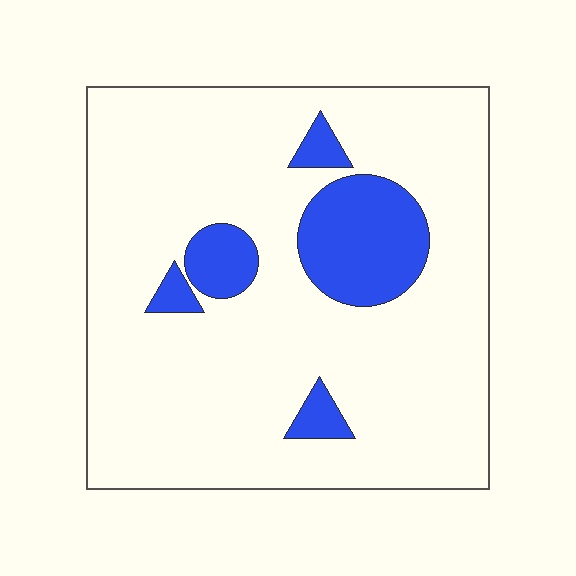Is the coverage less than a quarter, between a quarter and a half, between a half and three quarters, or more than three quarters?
Less than a quarter.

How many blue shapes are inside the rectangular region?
5.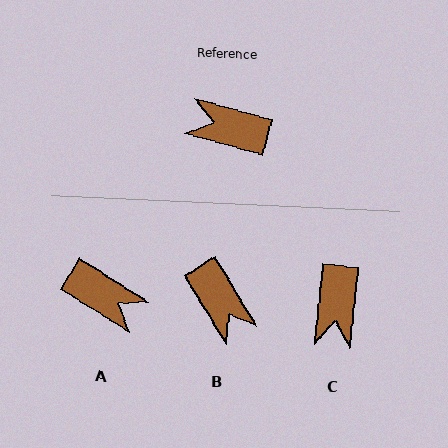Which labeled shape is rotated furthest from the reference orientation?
A, about 162 degrees away.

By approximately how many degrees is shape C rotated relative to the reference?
Approximately 99 degrees counter-clockwise.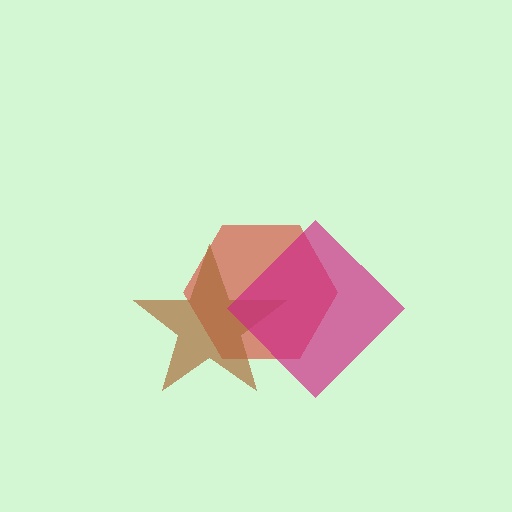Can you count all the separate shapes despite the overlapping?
Yes, there are 3 separate shapes.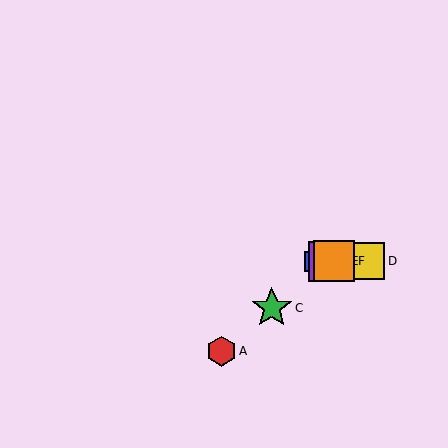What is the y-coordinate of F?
Object F is at y≈261.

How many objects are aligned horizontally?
4 objects (B, D, E, F) are aligned horizontally.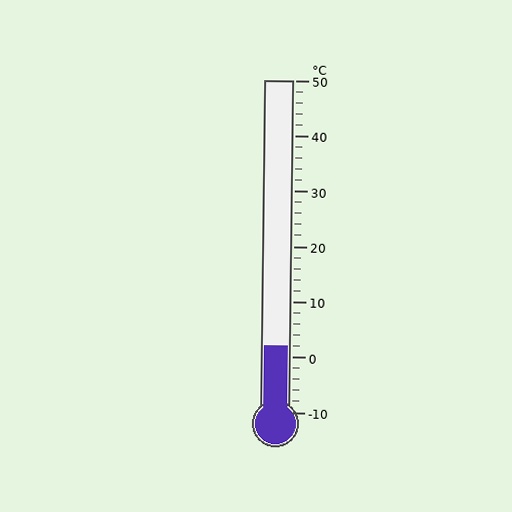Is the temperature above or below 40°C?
The temperature is below 40°C.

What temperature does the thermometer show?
The thermometer shows approximately 2°C.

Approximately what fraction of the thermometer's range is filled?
The thermometer is filled to approximately 20% of its range.